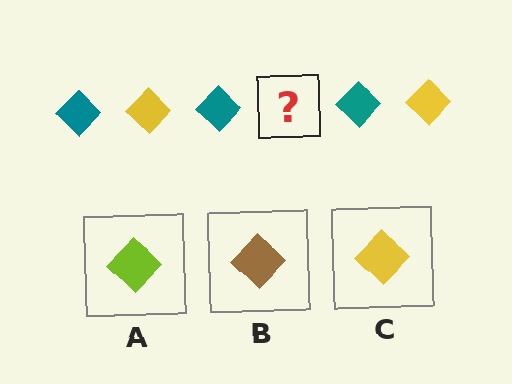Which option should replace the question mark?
Option C.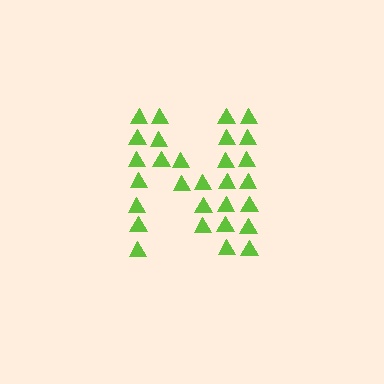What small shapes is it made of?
It is made of small triangles.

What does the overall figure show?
The overall figure shows the letter N.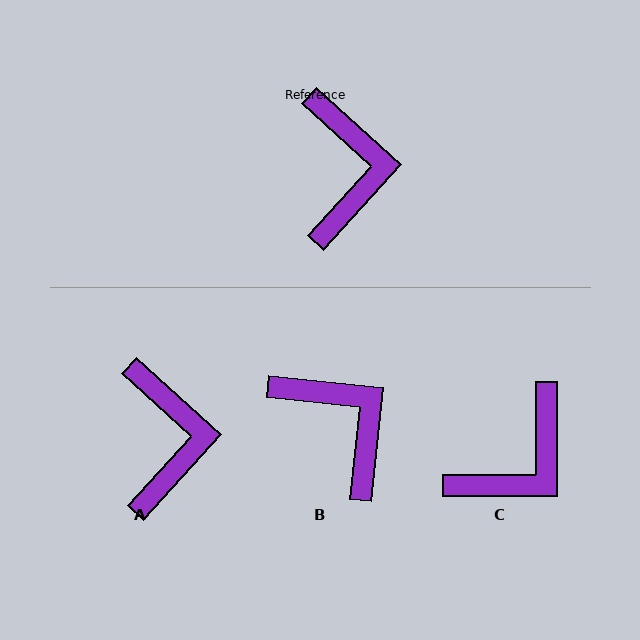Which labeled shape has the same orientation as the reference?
A.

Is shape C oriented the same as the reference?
No, it is off by about 48 degrees.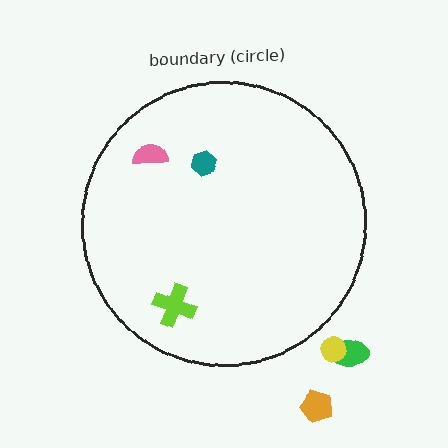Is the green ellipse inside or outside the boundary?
Outside.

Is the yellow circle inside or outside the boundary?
Outside.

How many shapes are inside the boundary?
3 inside, 3 outside.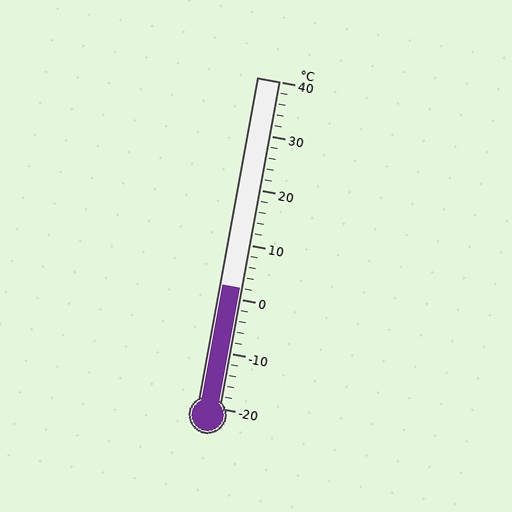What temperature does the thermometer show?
The thermometer shows approximately 2°C.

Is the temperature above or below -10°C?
The temperature is above -10°C.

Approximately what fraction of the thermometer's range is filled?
The thermometer is filled to approximately 35% of its range.